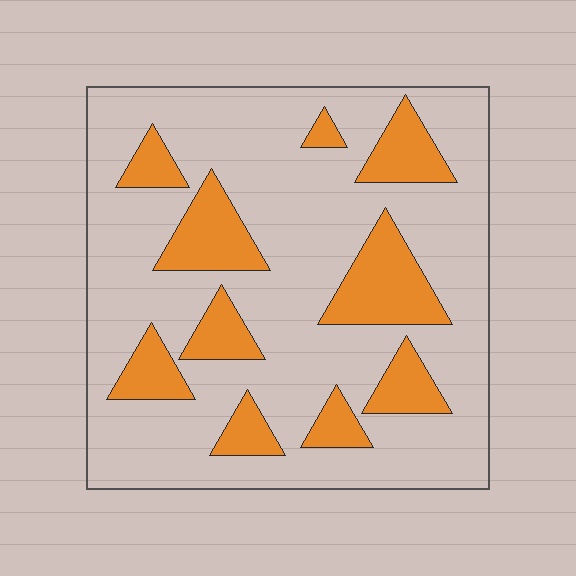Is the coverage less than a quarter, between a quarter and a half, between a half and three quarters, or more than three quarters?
Less than a quarter.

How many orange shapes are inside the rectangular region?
10.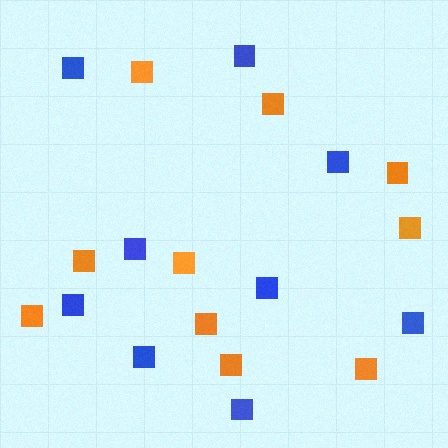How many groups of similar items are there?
There are 2 groups: one group of blue squares (9) and one group of orange squares (10).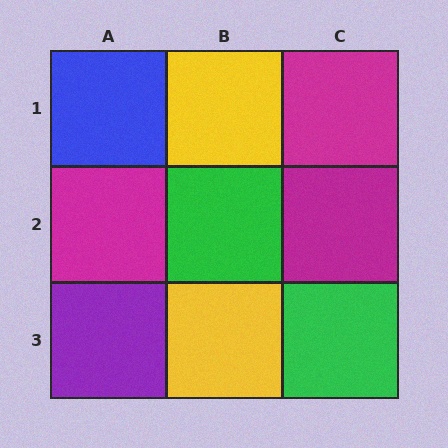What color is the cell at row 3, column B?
Yellow.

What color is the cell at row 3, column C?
Green.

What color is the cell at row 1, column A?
Blue.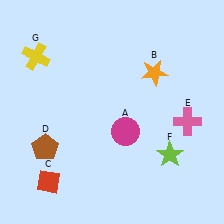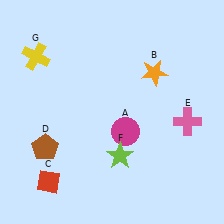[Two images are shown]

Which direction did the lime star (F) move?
The lime star (F) moved left.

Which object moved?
The lime star (F) moved left.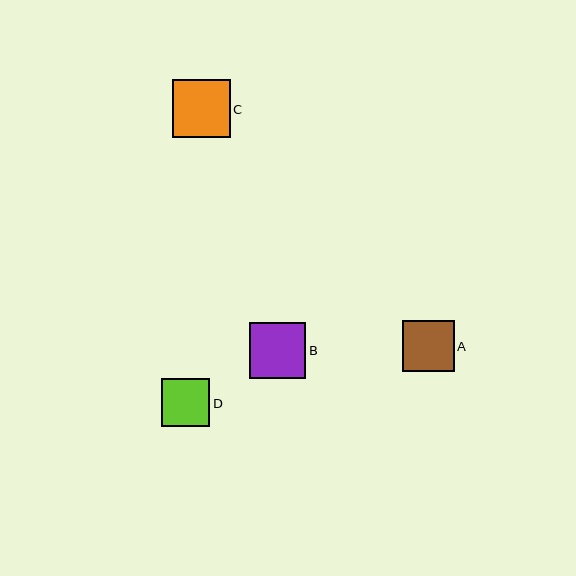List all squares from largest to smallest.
From largest to smallest: C, B, A, D.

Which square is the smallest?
Square D is the smallest with a size of approximately 49 pixels.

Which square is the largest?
Square C is the largest with a size of approximately 58 pixels.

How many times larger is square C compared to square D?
Square C is approximately 1.2 times the size of square D.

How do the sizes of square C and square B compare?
Square C and square B are approximately the same size.